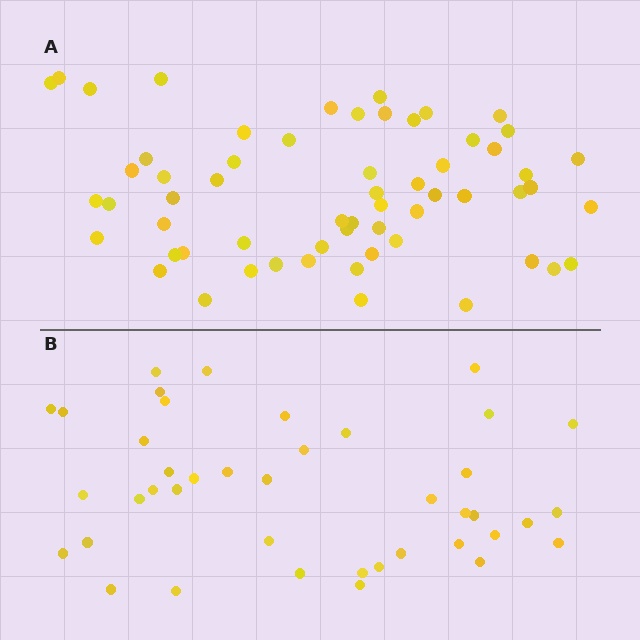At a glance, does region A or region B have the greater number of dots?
Region A (the top region) has more dots.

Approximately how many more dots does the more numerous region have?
Region A has approximately 20 more dots than region B.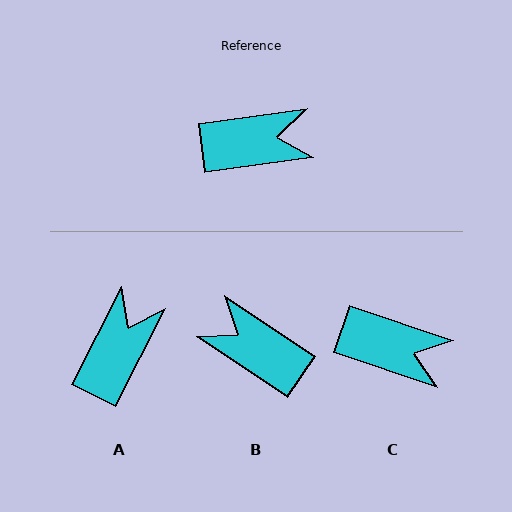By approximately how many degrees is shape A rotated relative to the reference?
Approximately 56 degrees counter-clockwise.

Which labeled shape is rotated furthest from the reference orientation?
B, about 139 degrees away.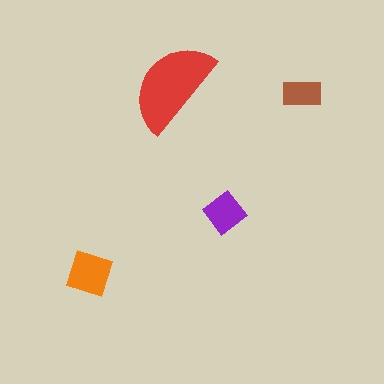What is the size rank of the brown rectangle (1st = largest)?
4th.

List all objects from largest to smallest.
The red semicircle, the orange square, the purple diamond, the brown rectangle.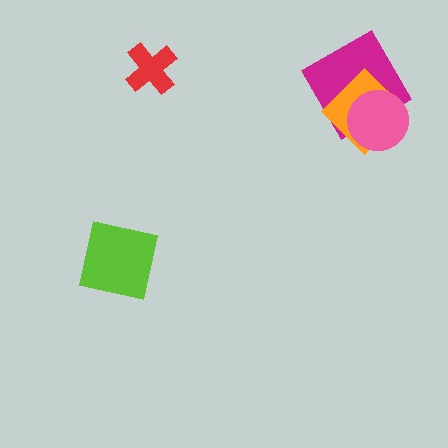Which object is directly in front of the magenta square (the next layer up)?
The orange diamond is directly in front of the magenta square.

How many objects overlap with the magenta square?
2 objects overlap with the magenta square.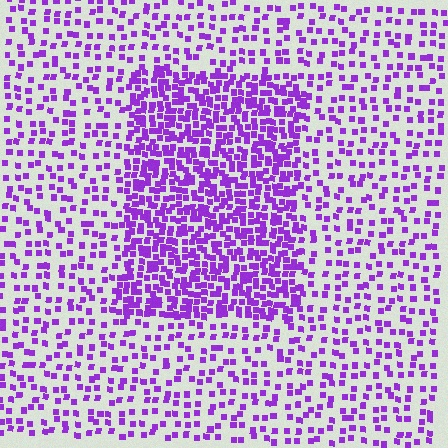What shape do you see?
I see a rectangle.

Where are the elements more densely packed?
The elements are more densely packed inside the rectangle boundary.